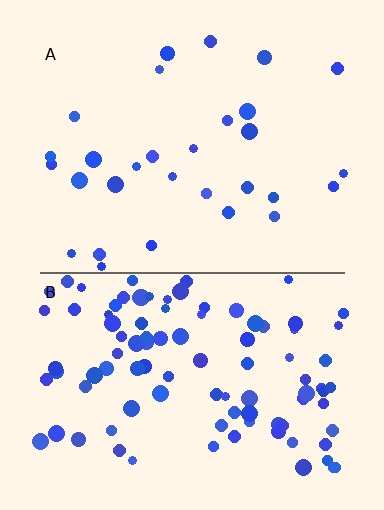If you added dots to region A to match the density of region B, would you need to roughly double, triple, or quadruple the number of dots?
Approximately triple.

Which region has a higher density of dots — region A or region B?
B (the bottom).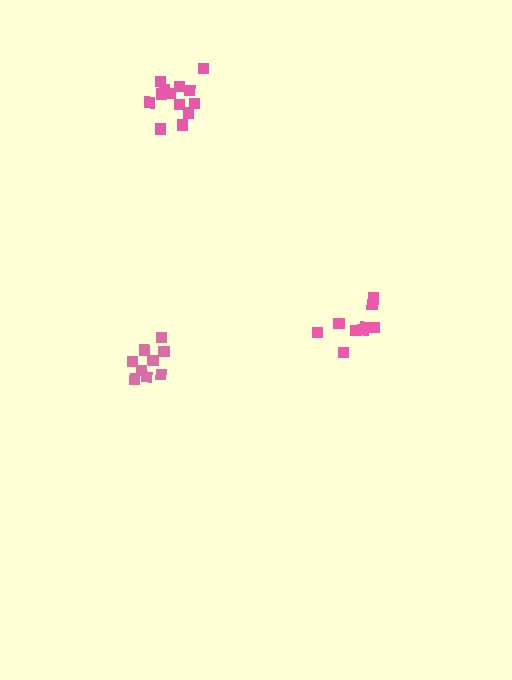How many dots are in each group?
Group 1: 9 dots, Group 2: 9 dots, Group 3: 13 dots (31 total).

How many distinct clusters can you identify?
There are 3 distinct clusters.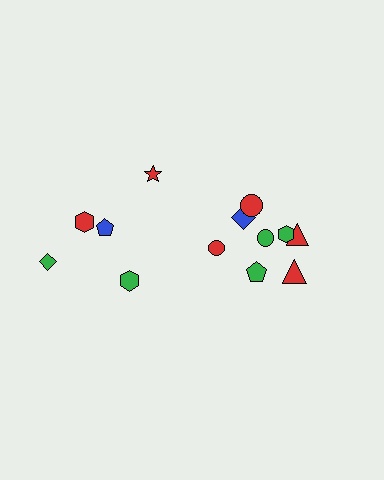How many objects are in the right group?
There are 8 objects.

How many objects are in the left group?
There are 5 objects.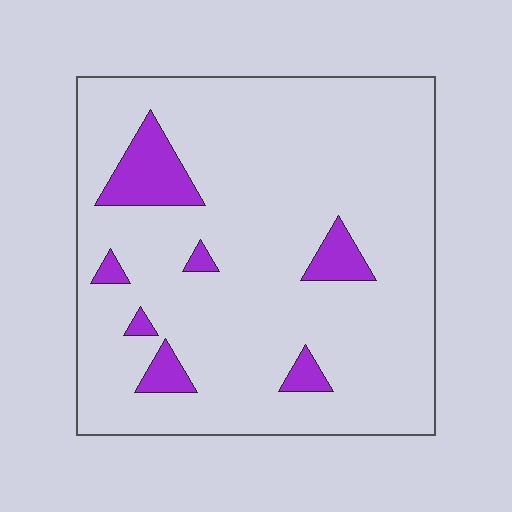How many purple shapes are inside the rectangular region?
7.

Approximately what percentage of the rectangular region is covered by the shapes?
Approximately 10%.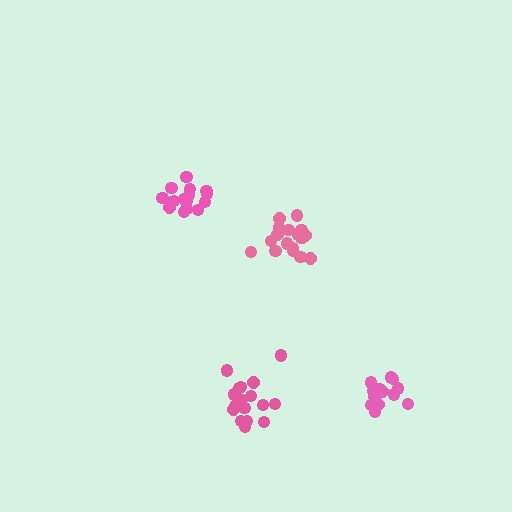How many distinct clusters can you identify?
There are 4 distinct clusters.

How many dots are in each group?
Group 1: 15 dots, Group 2: 13 dots, Group 3: 18 dots, Group 4: 18 dots (64 total).